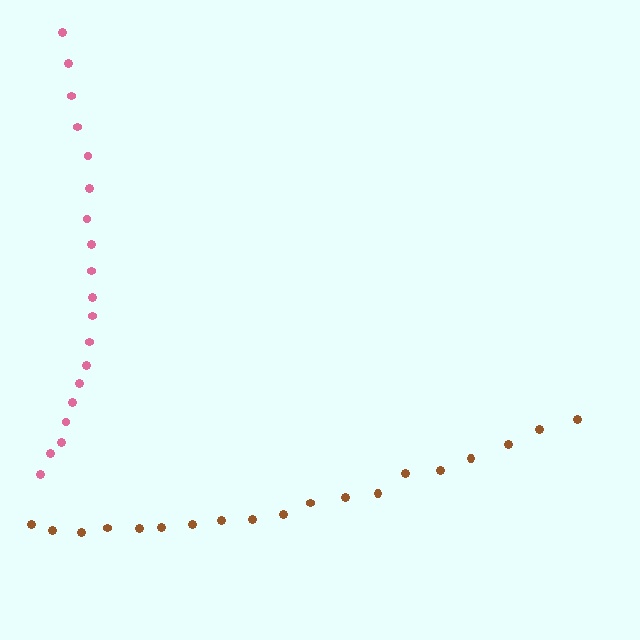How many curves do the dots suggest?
There are 2 distinct paths.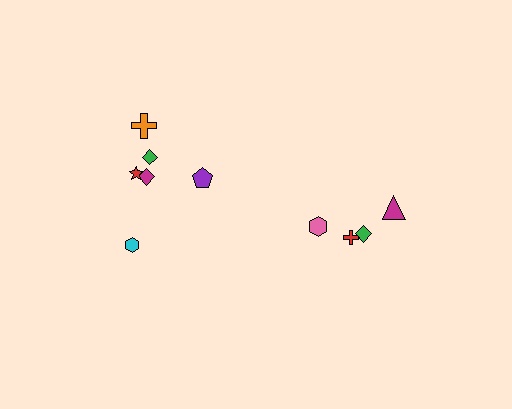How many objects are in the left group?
There are 6 objects.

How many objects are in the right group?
There are 4 objects.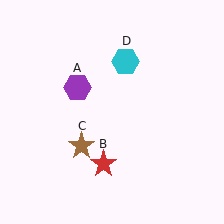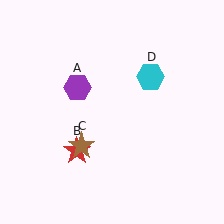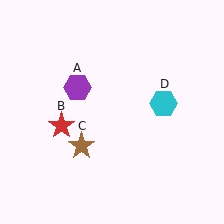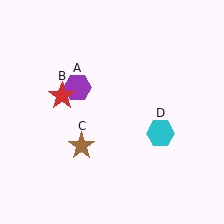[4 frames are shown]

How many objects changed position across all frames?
2 objects changed position: red star (object B), cyan hexagon (object D).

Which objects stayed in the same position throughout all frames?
Purple hexagon (object A) and brown star (object C) remained stationary.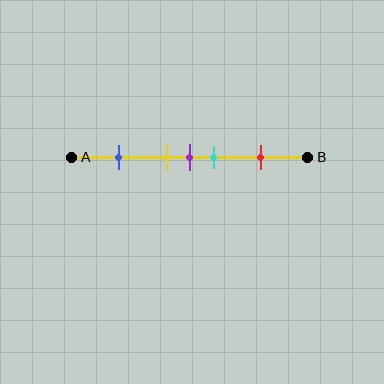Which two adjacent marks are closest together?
The yellow and purple marks are the closest adjacent pair.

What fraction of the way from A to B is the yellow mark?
The yellow mark is approximately 40% (0.4) of the way from A to B.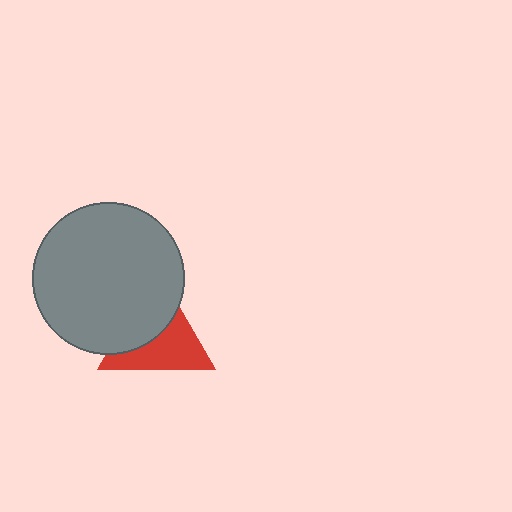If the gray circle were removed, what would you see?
You would see the complete red triangle.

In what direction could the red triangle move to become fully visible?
The red triangle could move toward the lower-right. That would shift it out from behind the gray circle entirely.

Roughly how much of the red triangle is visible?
About half of it is visible (roughly 53%).